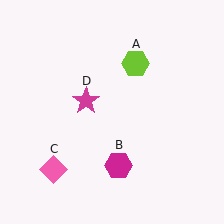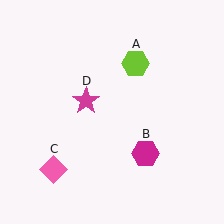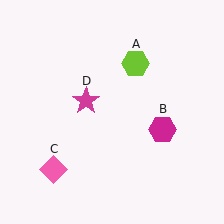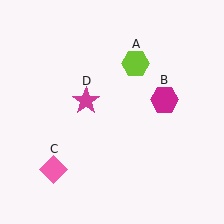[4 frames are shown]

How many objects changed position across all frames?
1 object changed position: magenta hexagon (object B).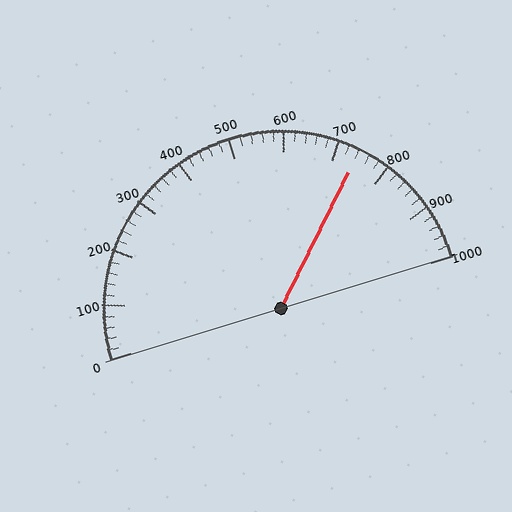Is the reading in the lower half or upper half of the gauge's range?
The reading is in the upper half of the range (0 to 1000).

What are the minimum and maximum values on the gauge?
The gauge ranges from 0 to 1000.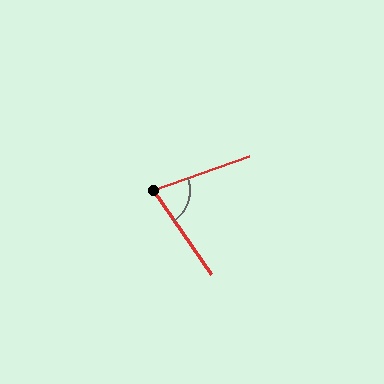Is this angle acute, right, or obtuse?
It is acute.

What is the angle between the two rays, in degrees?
Approximately 75 degrees.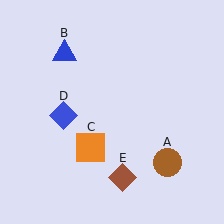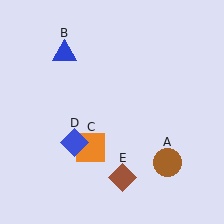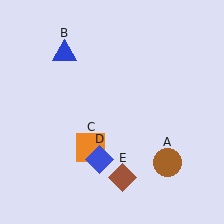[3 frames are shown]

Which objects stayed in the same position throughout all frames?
Brown circle (object A) and blue triangle (object B) and orange square (object C) and brown diamond (object E) remained stationary.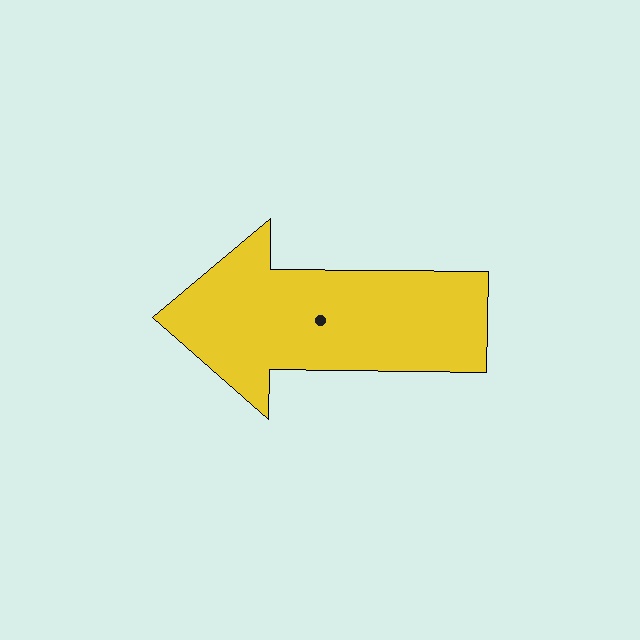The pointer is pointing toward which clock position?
Roughly 9 o'clock.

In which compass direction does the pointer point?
West.